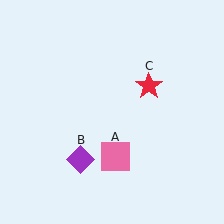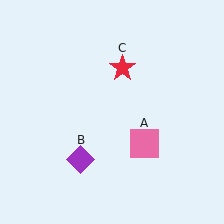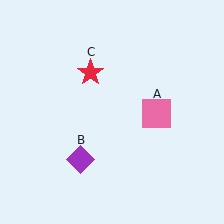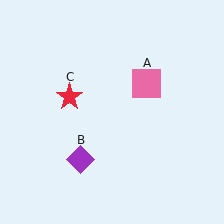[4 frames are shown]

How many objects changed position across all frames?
2 objects changed position: pink square (object A), red star (object C).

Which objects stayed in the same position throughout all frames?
Purple diamond (object B) remained stationary.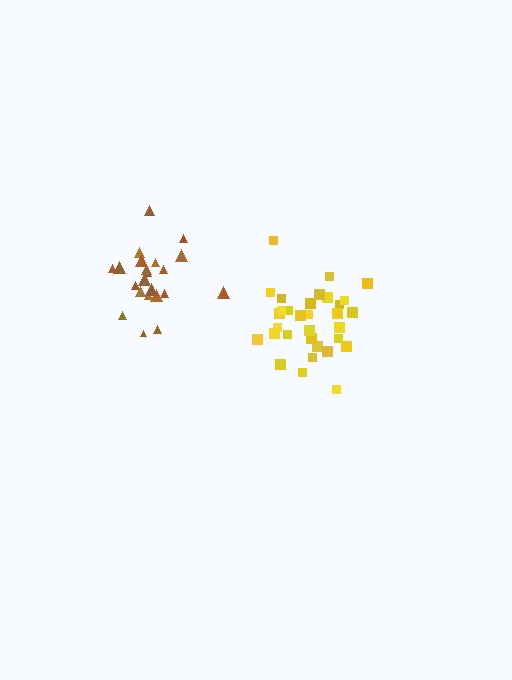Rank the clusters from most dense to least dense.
yellow, brown.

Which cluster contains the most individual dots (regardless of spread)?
Yellow (32).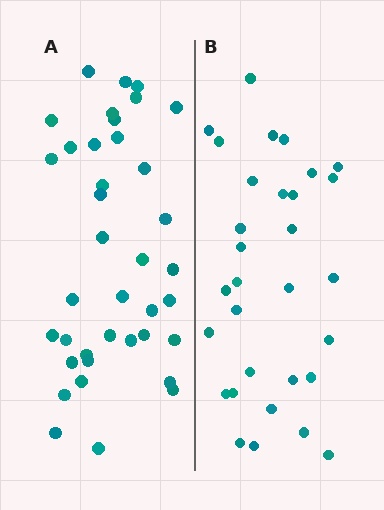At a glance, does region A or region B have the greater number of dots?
Region A (the left region) has more dots.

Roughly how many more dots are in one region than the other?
Region A has roughly 8 or so more dots than region B.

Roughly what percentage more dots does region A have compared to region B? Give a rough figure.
About 25% more.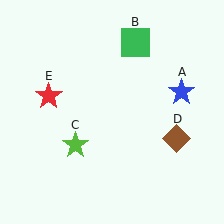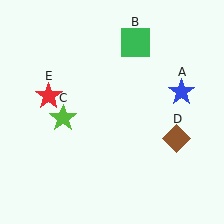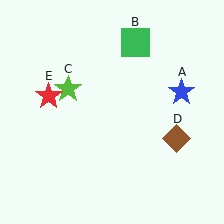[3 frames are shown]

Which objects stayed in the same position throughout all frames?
Blue star (object A) and green square (object B) and brown diamond (object D) and red star (object E) remained stationary.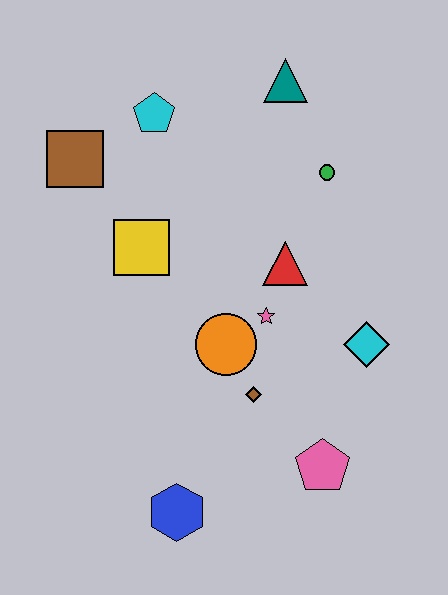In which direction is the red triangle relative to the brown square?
The red triangle is to the right of the brown square.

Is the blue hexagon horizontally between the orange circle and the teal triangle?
No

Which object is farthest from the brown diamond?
The teal triangle is farthest from the brown diamond.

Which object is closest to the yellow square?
The brown square is closest to the yellow square.